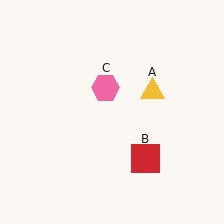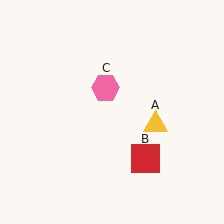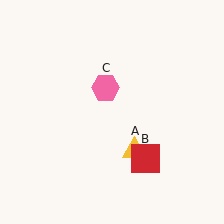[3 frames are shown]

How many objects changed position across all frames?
1 object changed position: yellow triangle (object A).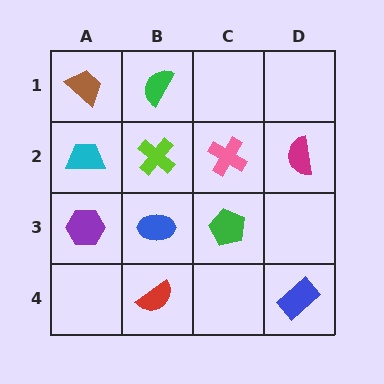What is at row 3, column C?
A green pentagon.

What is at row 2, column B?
A lime cross.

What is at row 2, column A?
A cyan trapezoid.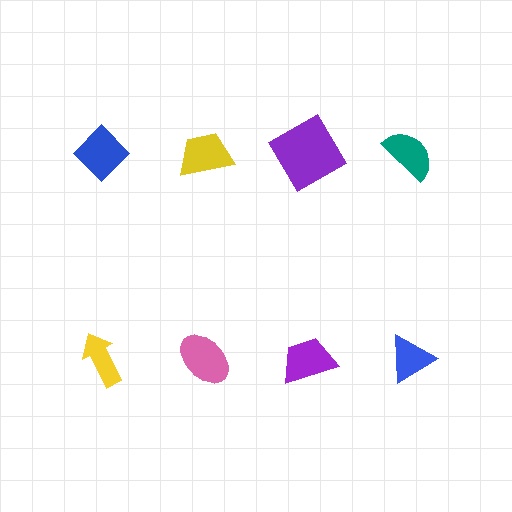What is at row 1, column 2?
A yellow trapezoid.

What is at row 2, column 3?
A purple trapezoid.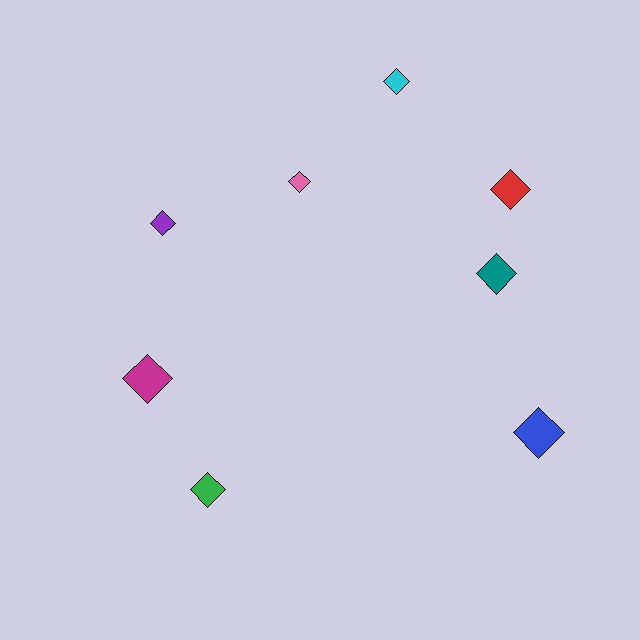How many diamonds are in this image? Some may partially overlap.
There are 8 diamonds.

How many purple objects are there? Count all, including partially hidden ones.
There is 1 purple object.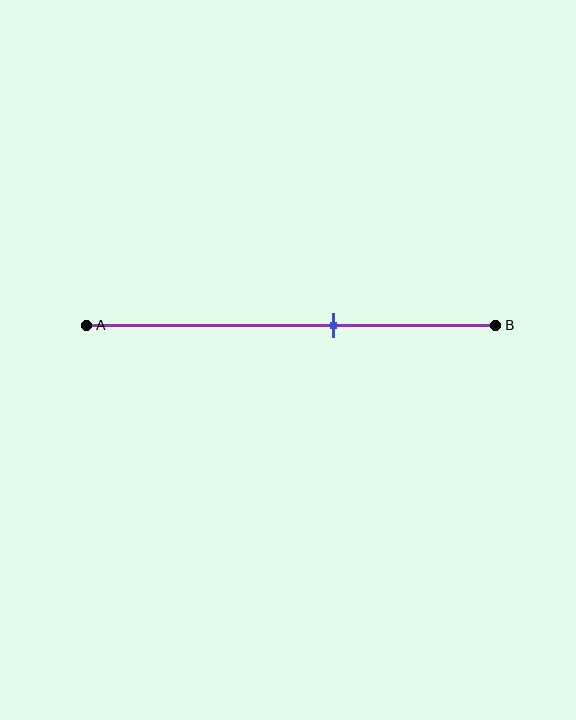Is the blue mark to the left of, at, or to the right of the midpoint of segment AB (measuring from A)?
The blue mark is to the right of the midpoint of segment AB.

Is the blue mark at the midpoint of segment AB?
No, the mark is at about 60% from A, not at the 50% midpoint.